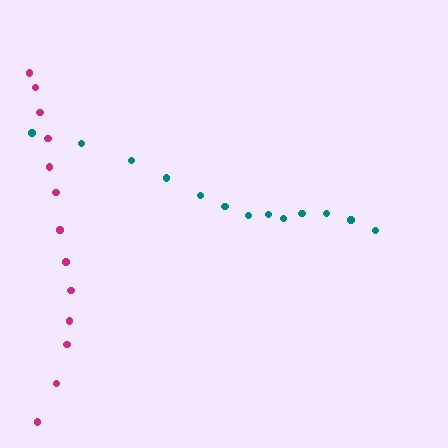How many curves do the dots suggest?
There are 2 distinct paths.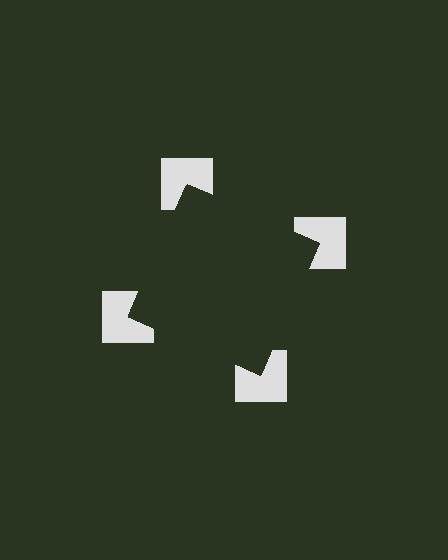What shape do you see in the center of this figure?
An illusory square — its edges are inferred from the aligned wedge cuts in the notched squares, not physically drawn.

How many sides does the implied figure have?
4 sides.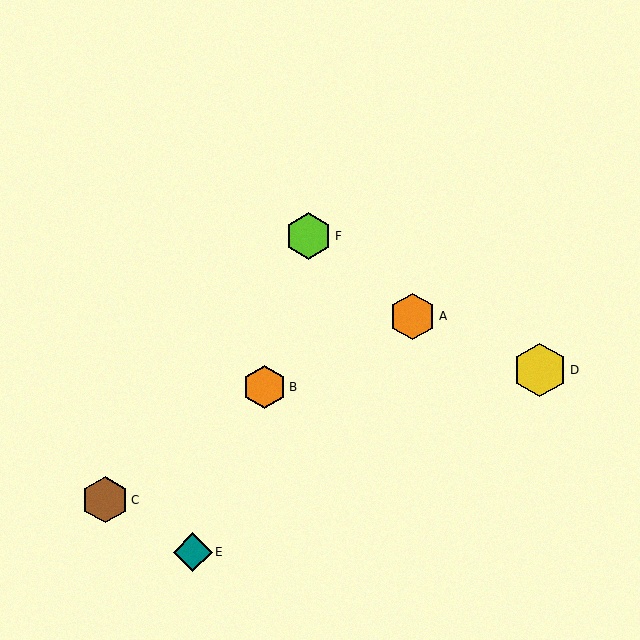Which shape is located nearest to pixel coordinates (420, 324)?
The orange hexagon (labeled A) at (413, 316) is nearest to that location.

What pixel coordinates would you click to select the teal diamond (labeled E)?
Click at (193, 552) to select the teal diamond E.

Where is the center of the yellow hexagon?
The center of the yellow hexagon is at (540, 370).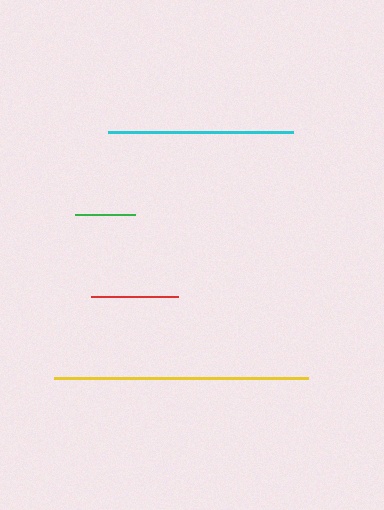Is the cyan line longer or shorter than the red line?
The cyan line is longer than the red line.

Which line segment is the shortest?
The green line is the shortest at approximately 61 pixels.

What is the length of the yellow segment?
The yellow segment is approximately 254 pixels long.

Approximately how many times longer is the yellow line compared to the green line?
The yellow line is approximately 4.2 times the length of the green line.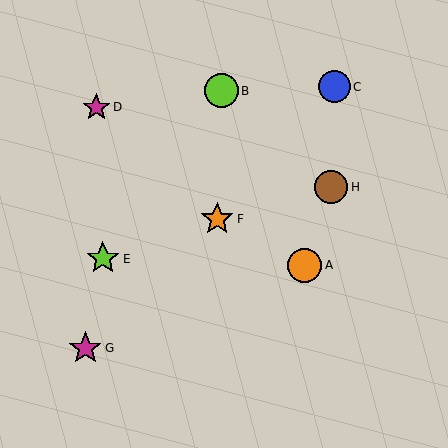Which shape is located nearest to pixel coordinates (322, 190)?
The brown circle (labeled H) at (331, 187) is nearest to that location.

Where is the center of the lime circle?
The center of the lime circle is at (221, 91).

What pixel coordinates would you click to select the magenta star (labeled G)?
Click at (85, 348) to select the magenta star G.